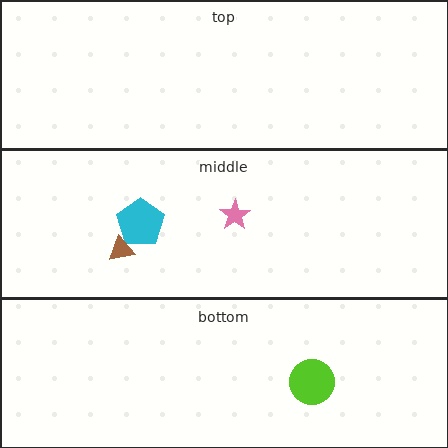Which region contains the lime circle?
The bottom region.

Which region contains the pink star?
The middle region.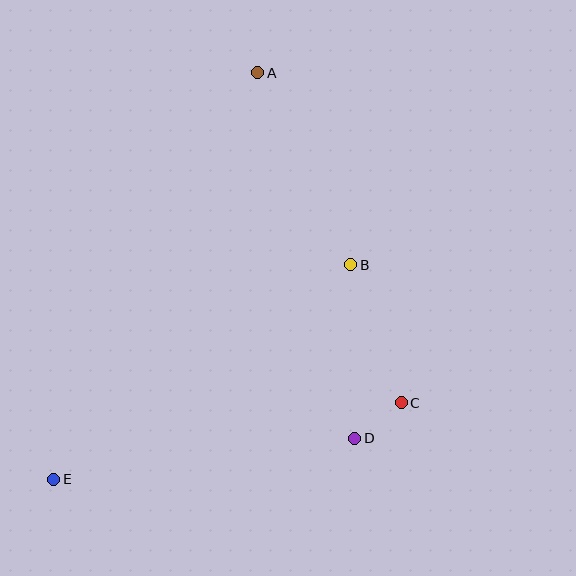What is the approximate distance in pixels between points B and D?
The distance between B and D is approximately 174 pixels.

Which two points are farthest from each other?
Points A and E are farthest from each other.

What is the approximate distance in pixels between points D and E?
The distance between D and E is approximately 303 pixels.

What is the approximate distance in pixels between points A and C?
The distance between A and C is approximately 360 pixels.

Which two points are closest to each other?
Points C and D are closest to each other.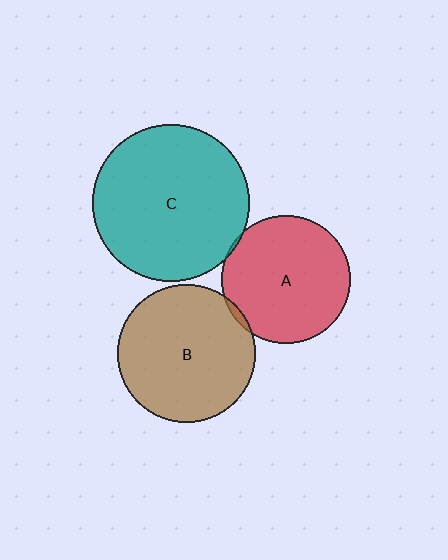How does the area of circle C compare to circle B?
Approximately 1.3 times.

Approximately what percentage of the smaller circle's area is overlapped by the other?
Approximately 5%.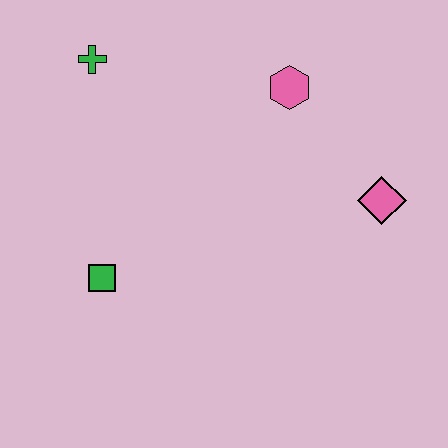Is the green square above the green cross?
No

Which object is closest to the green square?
The green cross is closest to the green square.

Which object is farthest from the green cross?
The pink diamond is farthest from the green cross.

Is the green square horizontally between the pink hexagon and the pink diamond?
No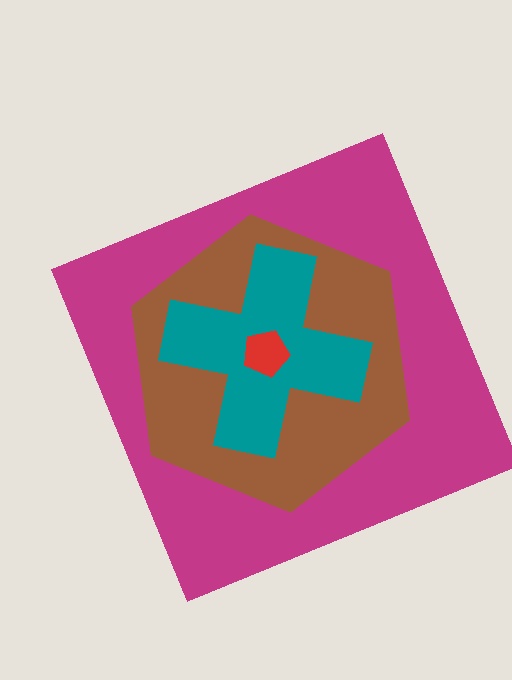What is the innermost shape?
The red pentagon.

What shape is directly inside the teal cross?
The red pentagon.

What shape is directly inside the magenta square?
The brown hexagon.